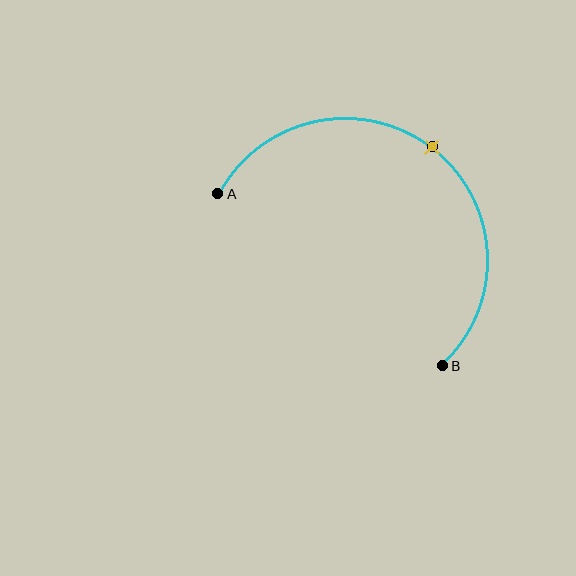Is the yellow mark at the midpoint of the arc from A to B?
Yes. The yellow mark lies on the arc at equal arc-length from both A and B — it is the arc midpoint.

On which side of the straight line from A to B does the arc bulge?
The arc bulges above and to the right of the straight line connecting A and B.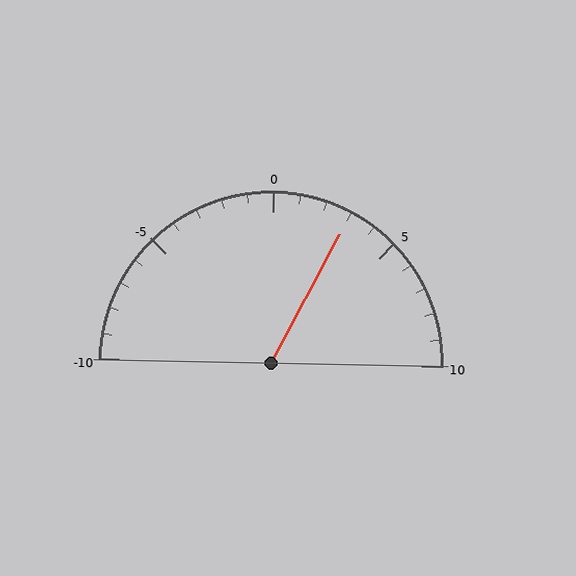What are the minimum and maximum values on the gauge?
The gauge ranges from -10 to 10.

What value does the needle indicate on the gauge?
The needle indicates approximately 3.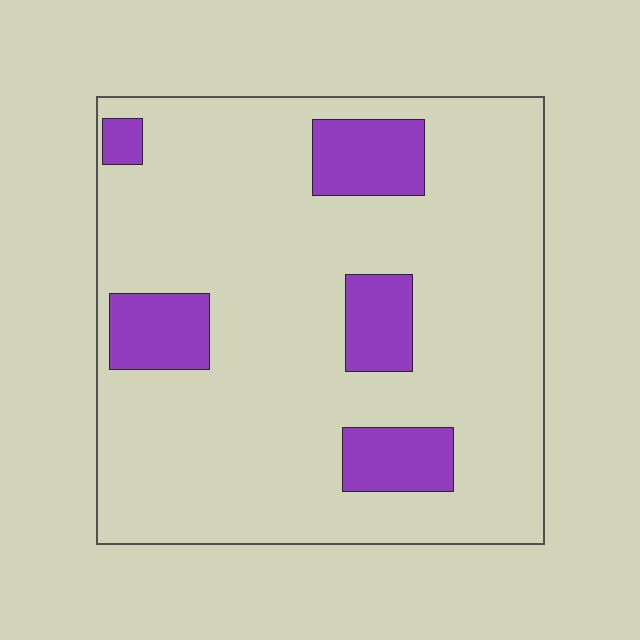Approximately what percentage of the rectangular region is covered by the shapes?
Approximately 15%.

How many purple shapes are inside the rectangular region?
5.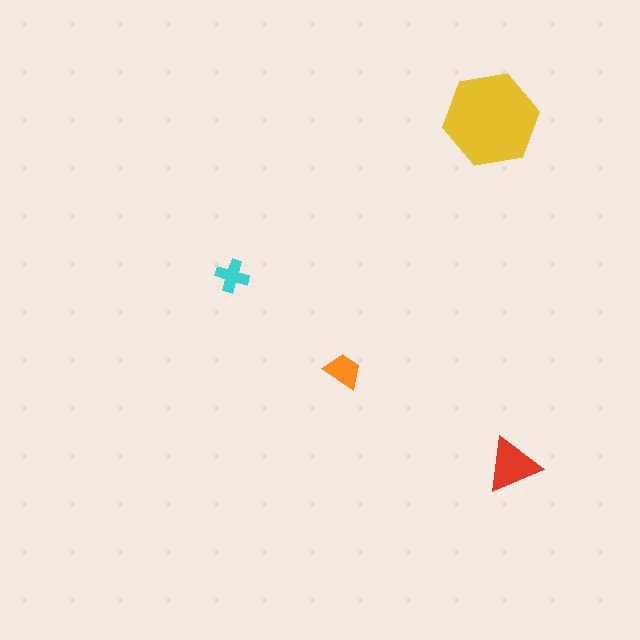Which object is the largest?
The yellow hexagon.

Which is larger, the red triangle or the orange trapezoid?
The red triangle.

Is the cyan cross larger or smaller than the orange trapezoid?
Smaller.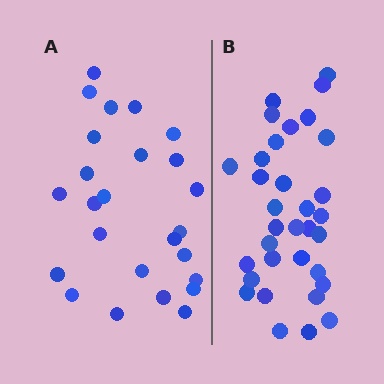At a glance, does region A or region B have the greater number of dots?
Region B (the right region) has more dots.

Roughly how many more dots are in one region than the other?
Region B has roughly 8 or so more dots than region A.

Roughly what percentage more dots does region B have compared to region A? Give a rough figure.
About 30% more.